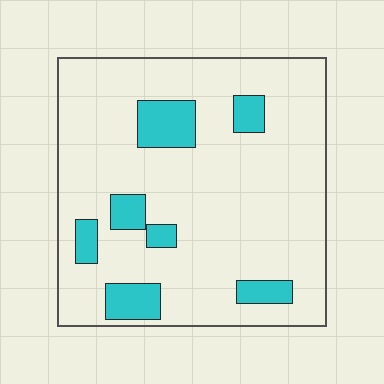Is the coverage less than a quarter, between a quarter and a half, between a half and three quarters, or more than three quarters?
Less than a quarter.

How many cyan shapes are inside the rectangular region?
7.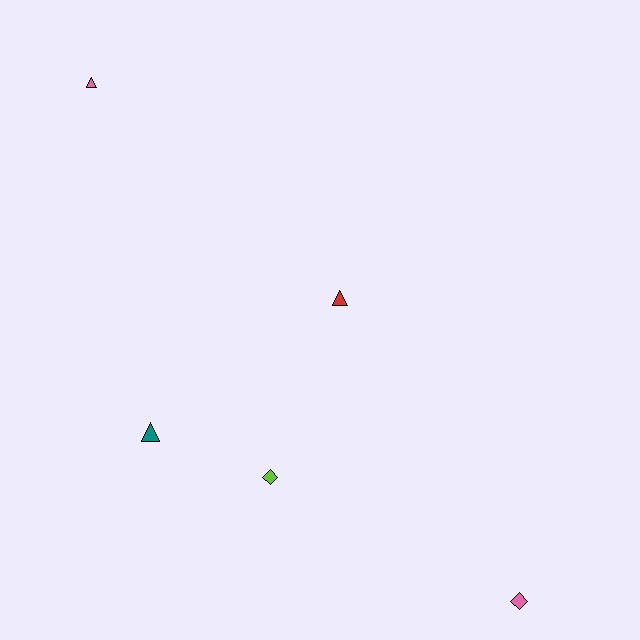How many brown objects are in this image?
There are no brown objects.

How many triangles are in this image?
There are 3 triangles.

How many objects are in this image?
There are 5 objects.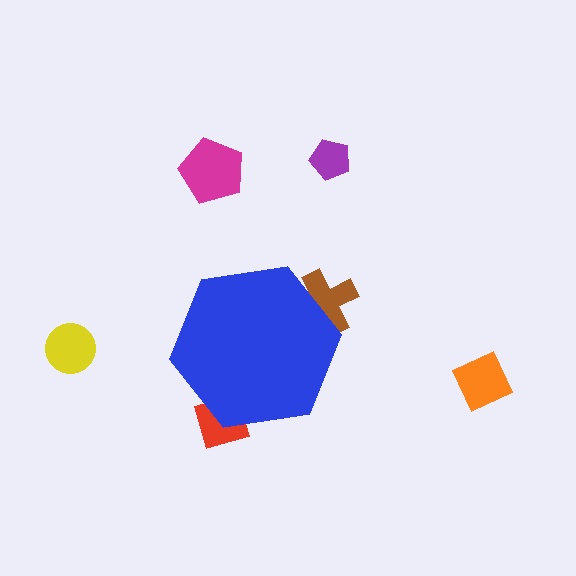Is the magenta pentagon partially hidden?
No, the magenta pentagon is fully visible.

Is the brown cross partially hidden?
Yes, the brown cross is partially hidden behind the blue hexagon.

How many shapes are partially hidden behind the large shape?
2 shapes are partially hidden.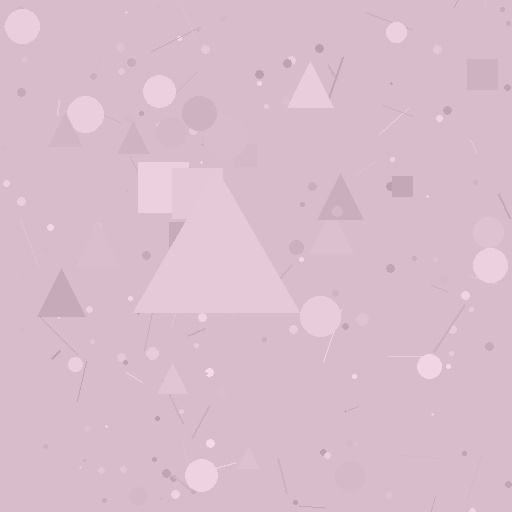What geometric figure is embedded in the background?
A triangle is embedded in the background.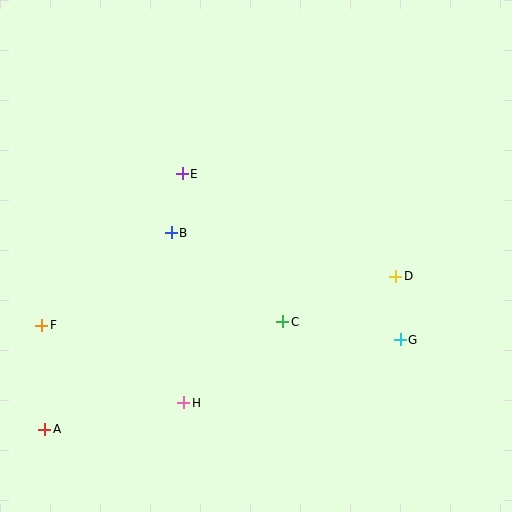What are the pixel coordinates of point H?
Point H is at (184, 403).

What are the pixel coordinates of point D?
Point D is at (396, 276).